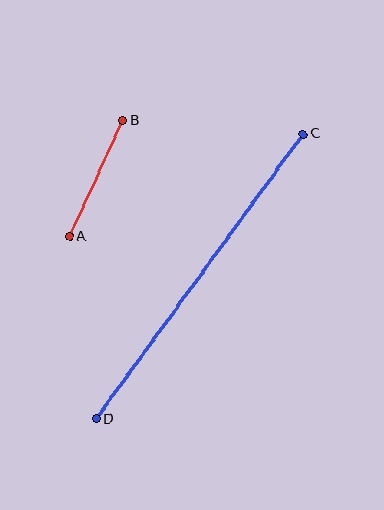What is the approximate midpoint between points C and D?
The midpoint is at approximately (200, 276) pixels.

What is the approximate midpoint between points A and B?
The midpoint is at approximately (96, 178) pixels.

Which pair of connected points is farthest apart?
Points C and D are farthest apart.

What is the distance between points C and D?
The distance is approximately 352 pixels.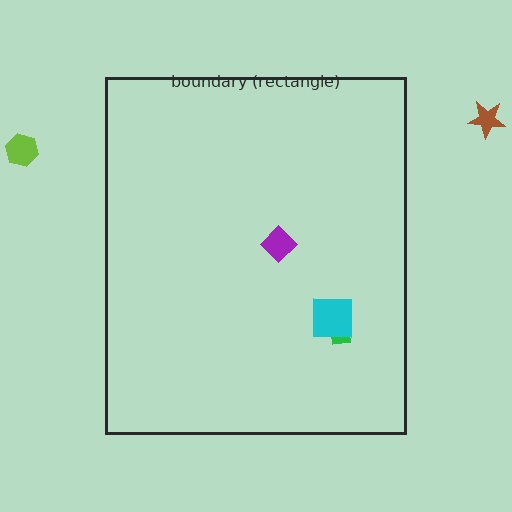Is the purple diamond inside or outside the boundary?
Inside.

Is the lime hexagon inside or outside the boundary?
Outside.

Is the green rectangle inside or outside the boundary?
Inside.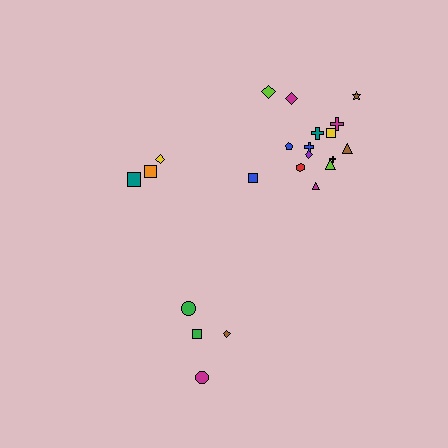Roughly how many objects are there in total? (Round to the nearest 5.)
Roughly 20 objects in total.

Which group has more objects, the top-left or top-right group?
The top-right group.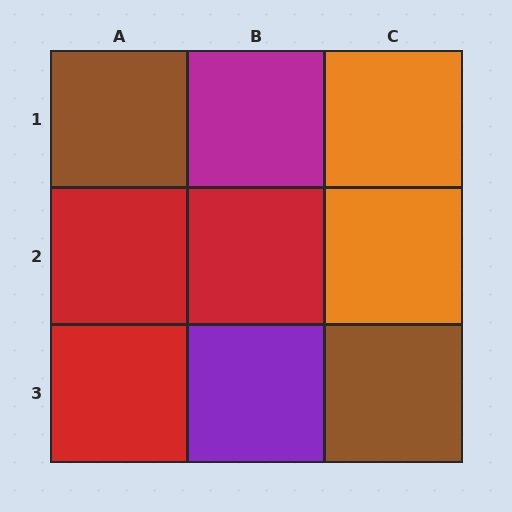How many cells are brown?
2 cells are brown.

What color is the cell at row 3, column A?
Red.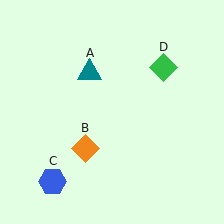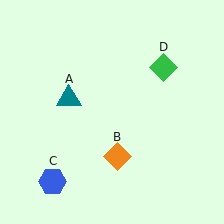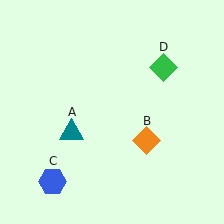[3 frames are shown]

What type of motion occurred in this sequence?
The teal triangle (object A), orange diamond (object B) rotated counterclockwise around the center of the scene.